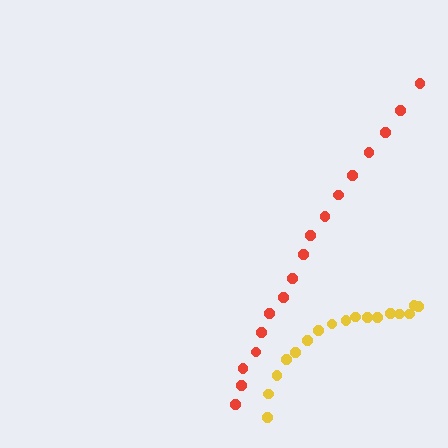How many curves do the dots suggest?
There are 2 distinct paths.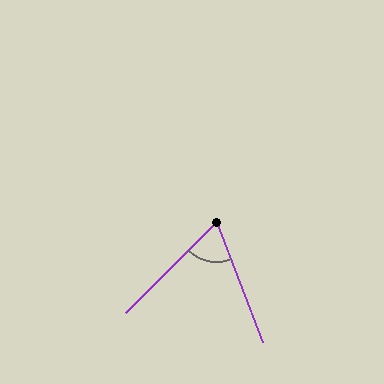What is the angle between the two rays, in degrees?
Approximately 66 degrees.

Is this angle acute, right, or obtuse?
It is acute.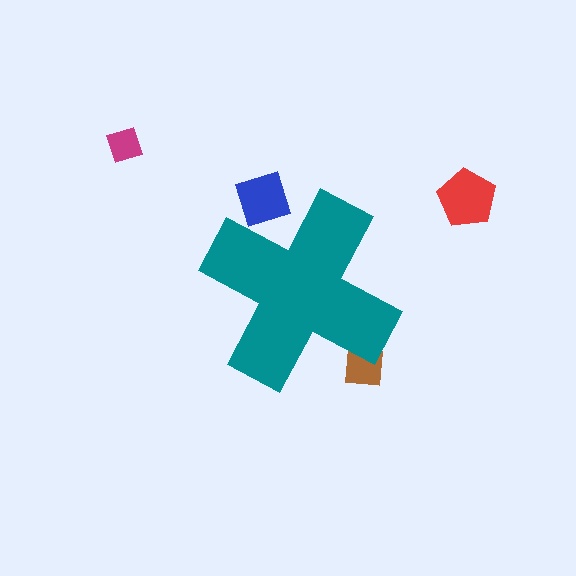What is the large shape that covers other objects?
A teal cross.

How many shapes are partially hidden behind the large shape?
2 shapes are partially hidden.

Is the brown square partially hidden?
Yes, the brown square is partially hidden behind the teal cross.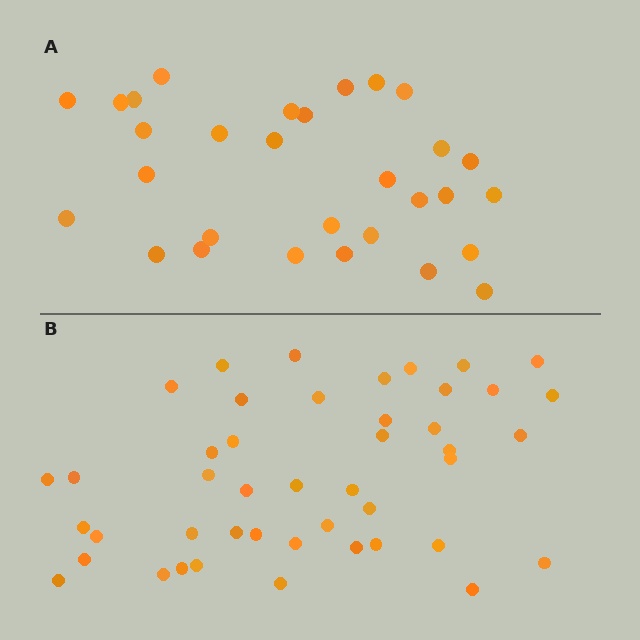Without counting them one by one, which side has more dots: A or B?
Region B (the bottom region) has more dots.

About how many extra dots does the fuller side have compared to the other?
Region B has approximately 15 more dots than region A.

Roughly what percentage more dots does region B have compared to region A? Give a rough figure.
About 50% more.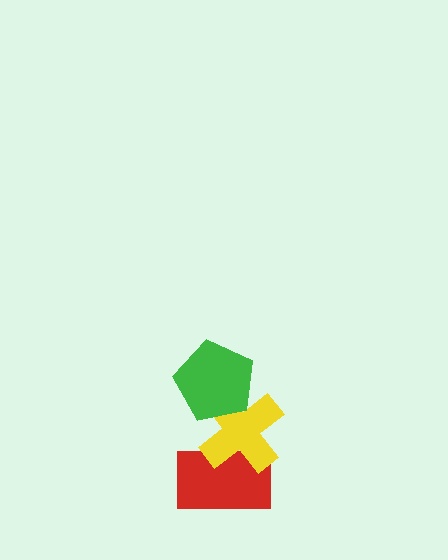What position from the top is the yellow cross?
The yellow cross is 2nd from the top.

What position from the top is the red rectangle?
The red rectangle is 3rd from the top.